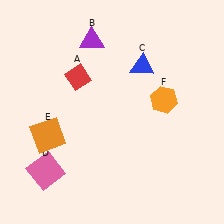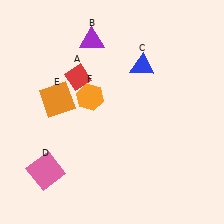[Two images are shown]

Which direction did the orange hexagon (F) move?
The orange hexagon (F) moved left.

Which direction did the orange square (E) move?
The orange square (E) moved up.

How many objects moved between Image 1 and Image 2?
2 objects moved between the two images.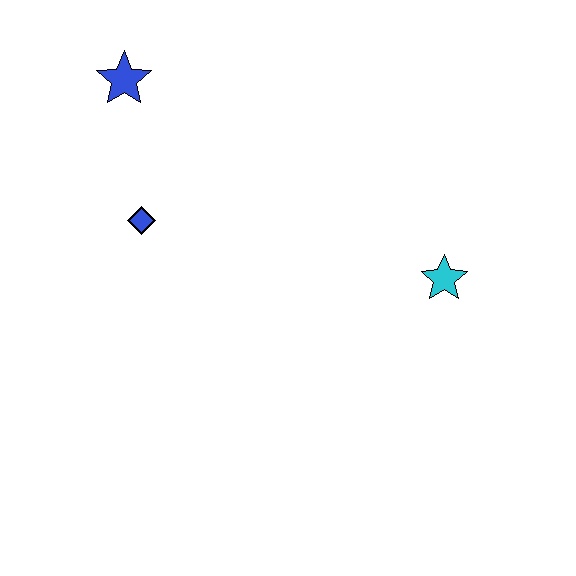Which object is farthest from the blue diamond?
The cyan star is farthest from the blue diamond.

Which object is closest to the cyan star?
The blue diamond is closest to the cyan star.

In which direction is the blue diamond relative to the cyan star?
The blue diamond is to the left of the cyan star.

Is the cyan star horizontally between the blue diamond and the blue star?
No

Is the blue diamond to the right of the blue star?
Yes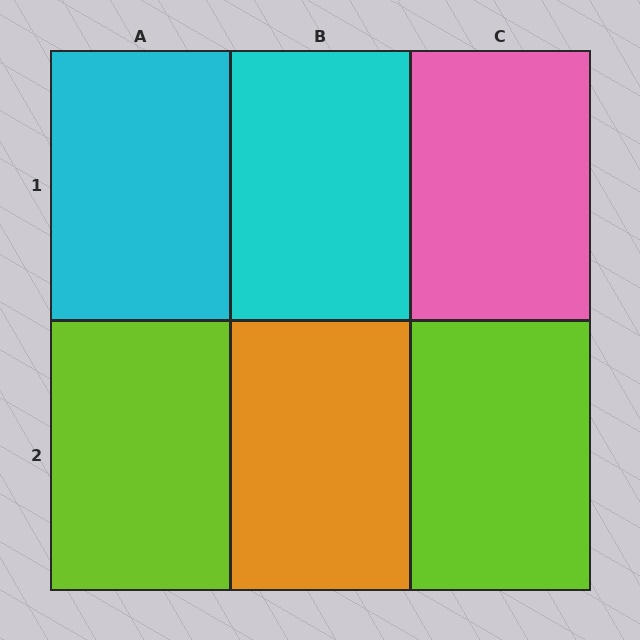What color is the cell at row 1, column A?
Cyan.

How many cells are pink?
1 cell is pink.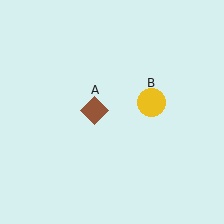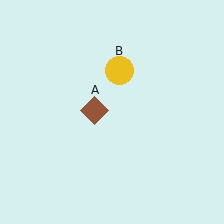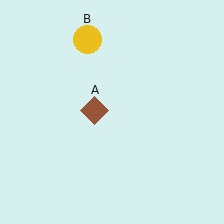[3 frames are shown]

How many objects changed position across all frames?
1 object changed position: yellow circle (object B).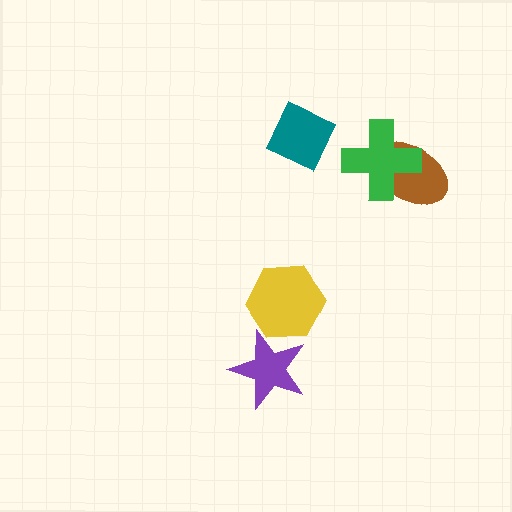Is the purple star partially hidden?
Yes, it is partially covered by another shape.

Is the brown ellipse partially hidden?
Yes, it is partially covered by another shape.